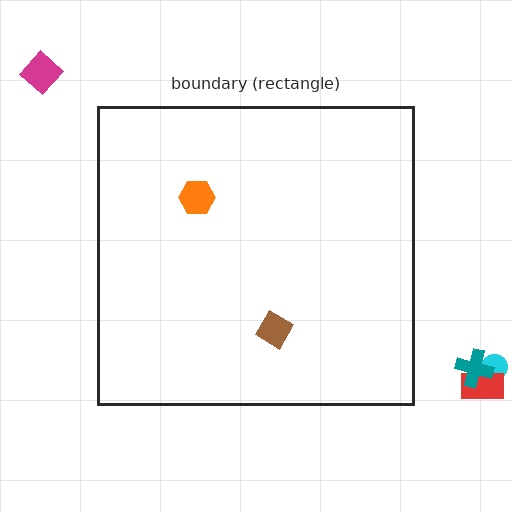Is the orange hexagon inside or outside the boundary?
Inside.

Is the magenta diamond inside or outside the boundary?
Outside.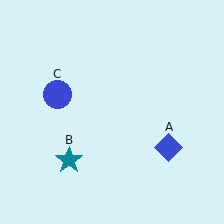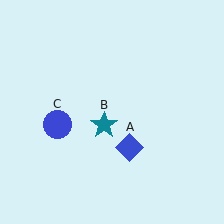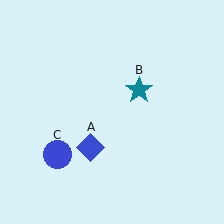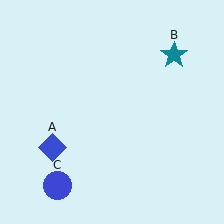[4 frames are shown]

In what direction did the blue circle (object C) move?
The blue circle (object C) moved down.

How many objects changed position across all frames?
3 objects changed position: blue diamond (object A), teal star (object B), blue circle (object C).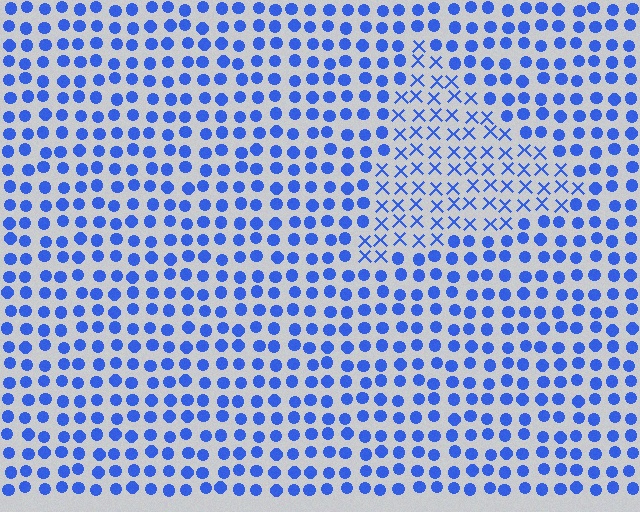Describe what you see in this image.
The image is filled with small blue elements arranged in a uniform grid. A triangle-shaped region contains X marks, while the surrounding area contains circles. The boundary is defined purely by the change in element shape.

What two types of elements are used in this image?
The image uses X marks inside the triangle region and circles outside it.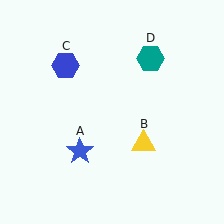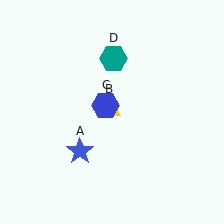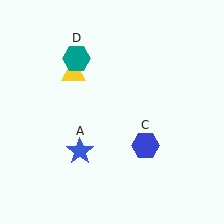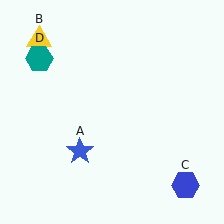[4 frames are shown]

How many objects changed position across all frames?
3 objects changed position: yellow triangle (object B), blue hexagon (object C), teal hexagon (object D).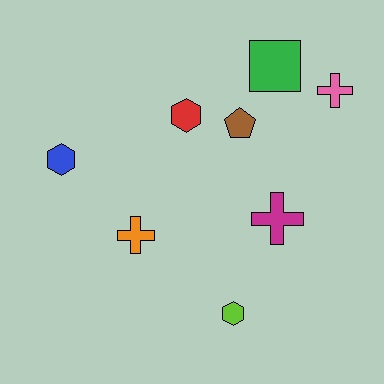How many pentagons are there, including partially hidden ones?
There is 1 pentagon.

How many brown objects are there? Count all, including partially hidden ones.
There is 1 brown object.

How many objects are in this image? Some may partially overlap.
There are 8 objects.